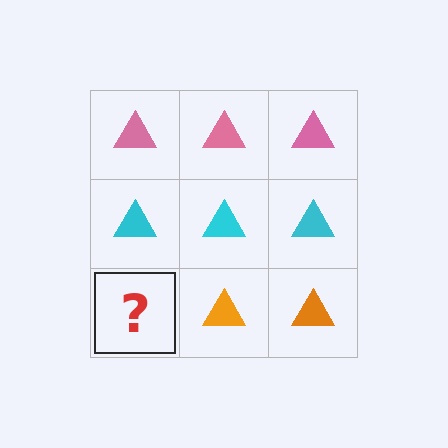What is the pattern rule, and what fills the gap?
The rule is that each row has a consistent color. The gap should be filled with an orange triangle.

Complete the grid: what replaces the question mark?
The question mark should be replaced with an orange triangle.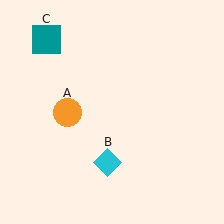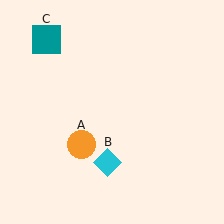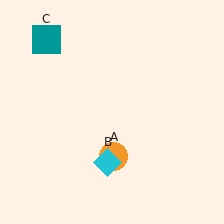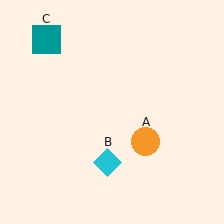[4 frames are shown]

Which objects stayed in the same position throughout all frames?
Cyan diamond (object B) and teal square (object C) remained stationary.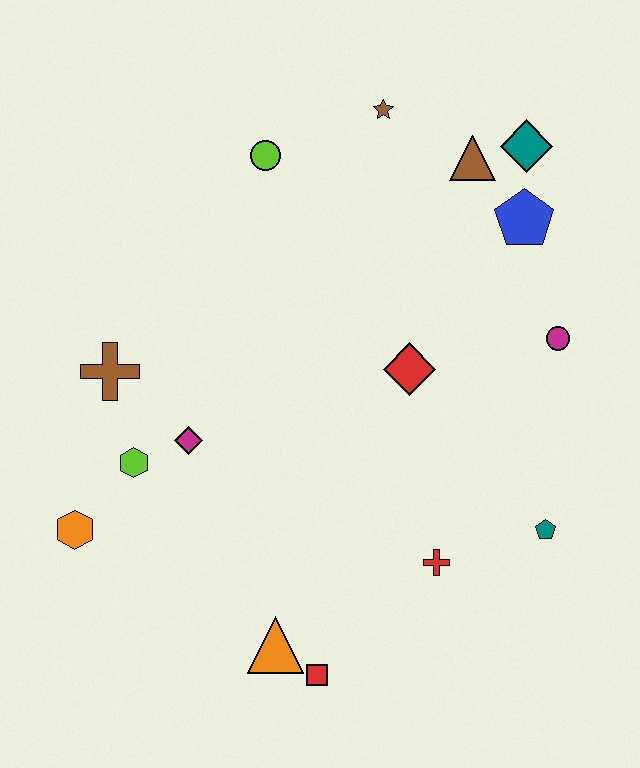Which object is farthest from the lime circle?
The red square is farthest from the lime circle.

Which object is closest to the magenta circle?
The blue pentagon is closest to the magenta circle.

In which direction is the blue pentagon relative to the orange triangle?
The blue pentagon is above the orange triangle.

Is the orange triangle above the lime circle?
No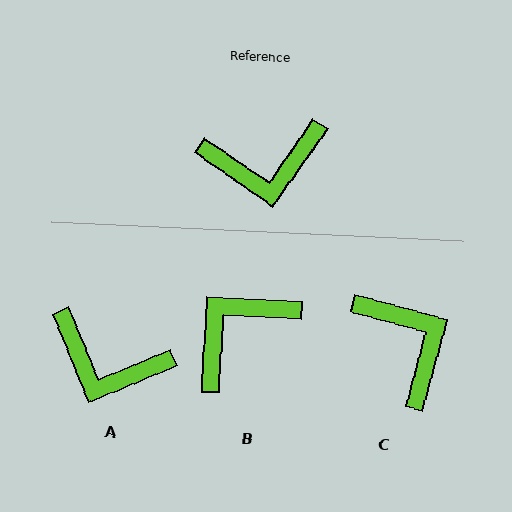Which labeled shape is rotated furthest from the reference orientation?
B, about 148 degrees away.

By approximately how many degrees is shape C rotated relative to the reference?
Approximately 110 degrees counter-clockwise.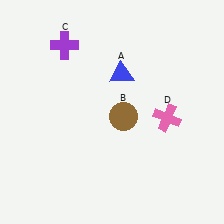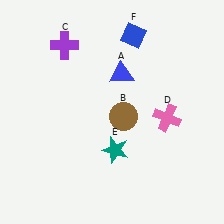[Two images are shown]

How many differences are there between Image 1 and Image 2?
There are 2 differences between the two images.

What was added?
A teal star (E), a blue diamond (F) were added in Image 2.